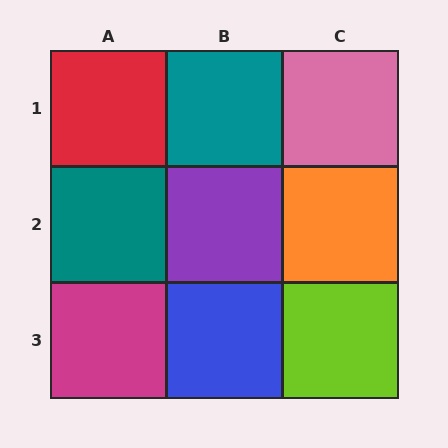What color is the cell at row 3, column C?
Lime.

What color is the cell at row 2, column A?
Teal.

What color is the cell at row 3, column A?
Magenta.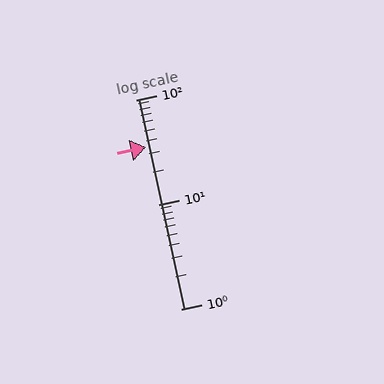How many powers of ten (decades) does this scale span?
The scale spans 2 decades, from 1 to 100.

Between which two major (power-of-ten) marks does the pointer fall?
The pointer is between 10 and 100.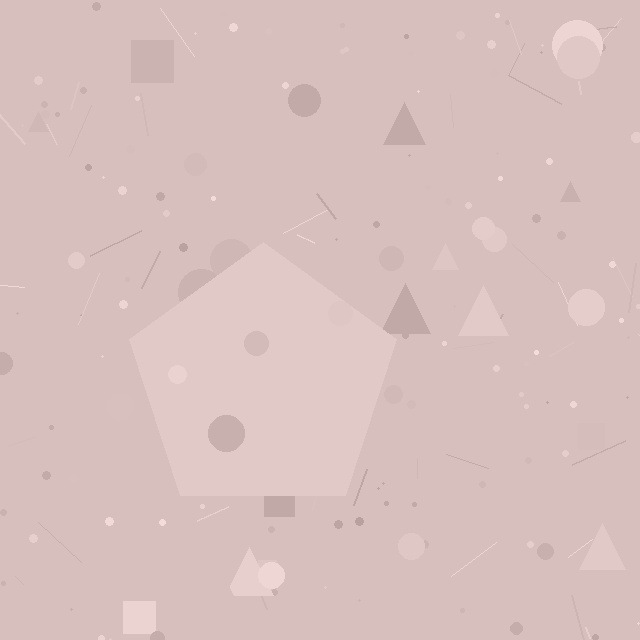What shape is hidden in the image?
A pentagon is hidden in the image.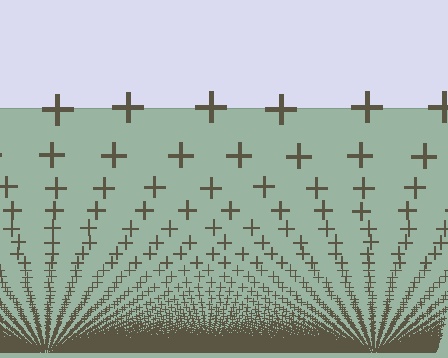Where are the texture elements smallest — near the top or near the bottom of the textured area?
Near the bottom.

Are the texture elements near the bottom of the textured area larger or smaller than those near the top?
Smaller. The gradient is inverted — elements near the bottom are smaller and denser.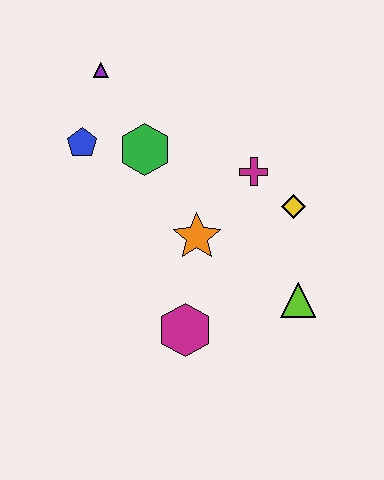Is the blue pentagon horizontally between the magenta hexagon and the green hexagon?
No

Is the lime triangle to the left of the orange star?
No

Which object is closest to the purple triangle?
The blue pentagon is closest to the purple triangle.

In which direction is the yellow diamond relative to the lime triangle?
The yellow diamond is above the lime triangle.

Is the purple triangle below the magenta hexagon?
No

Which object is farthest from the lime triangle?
The purple triangle is farthest from the lime triangle.